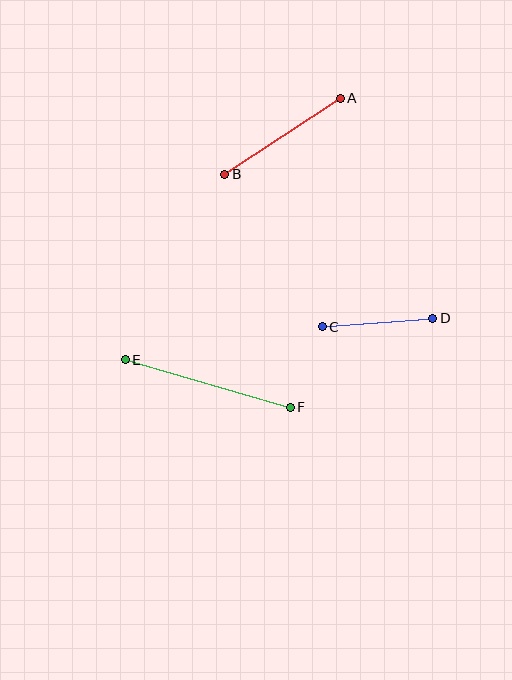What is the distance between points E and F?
The distance is approximately 172 pixels.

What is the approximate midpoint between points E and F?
The midpoint is at approximately (208, 384) pixels.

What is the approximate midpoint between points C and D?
The midpoint is at approximately (378, 323) pixels.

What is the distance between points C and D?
The distance is approximately 111 pixels.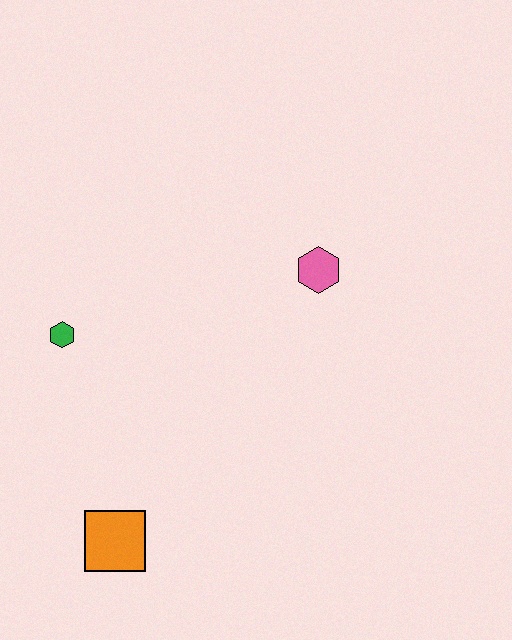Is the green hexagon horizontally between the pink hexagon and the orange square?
No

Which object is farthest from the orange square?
The pink hexagon is farthest from the orange square.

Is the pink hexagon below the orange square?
No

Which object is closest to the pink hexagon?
The green hexagon is closest to the pink hexagon.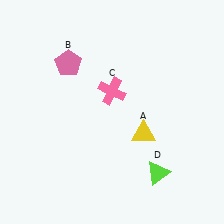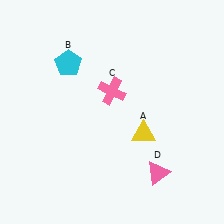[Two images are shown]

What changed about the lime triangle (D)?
In Image 1, D is lime. In Image 2, it changed to pink.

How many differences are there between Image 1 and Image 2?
There are 2 differences between the two images.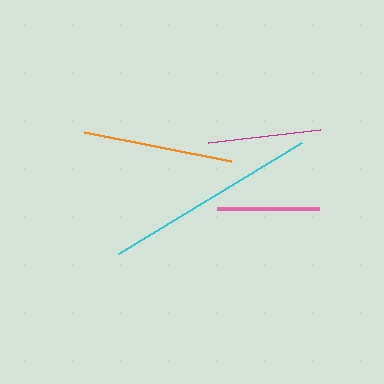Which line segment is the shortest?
The pink line is the shortest at approximately 103 pixels.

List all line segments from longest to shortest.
From longest to shortest: cyan, orange, magenta, pink.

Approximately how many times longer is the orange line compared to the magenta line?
The orange line is approximately 1.3 times the length of the magenta line.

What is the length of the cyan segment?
The cyan segment is approximately 214 pixels long.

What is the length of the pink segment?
The pink segment is approximately 103 pixels long.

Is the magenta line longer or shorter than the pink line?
The magenta line is longer than the pink line.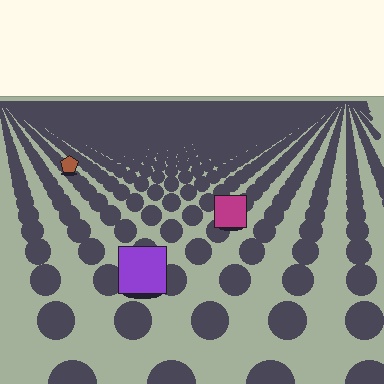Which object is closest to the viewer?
The purple square is closest. The texture marks near it are larger and more spread out.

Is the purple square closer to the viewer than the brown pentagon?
Yes. The purple square is closer — you can tell from the texture gradient: the ground texture is coarser near it.